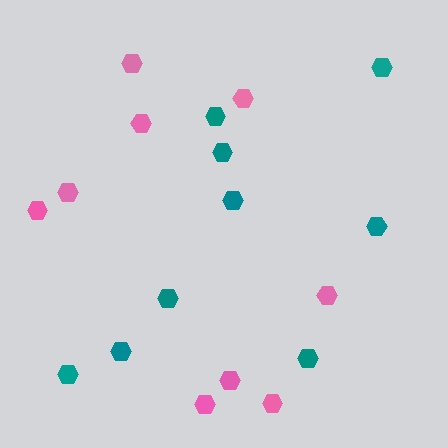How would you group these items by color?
There are 2 groups: one group of pink hexagons (9) and one group of teal hexagons (9).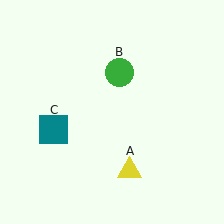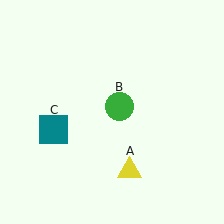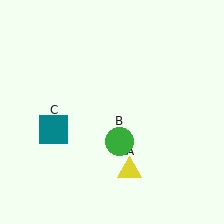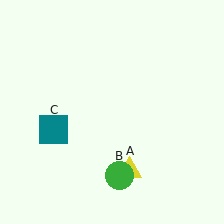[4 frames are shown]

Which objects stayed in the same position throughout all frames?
Yellow triangle (object A) and teal square (object C) remained stationary.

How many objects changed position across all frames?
1 object changed position: green circle (object B).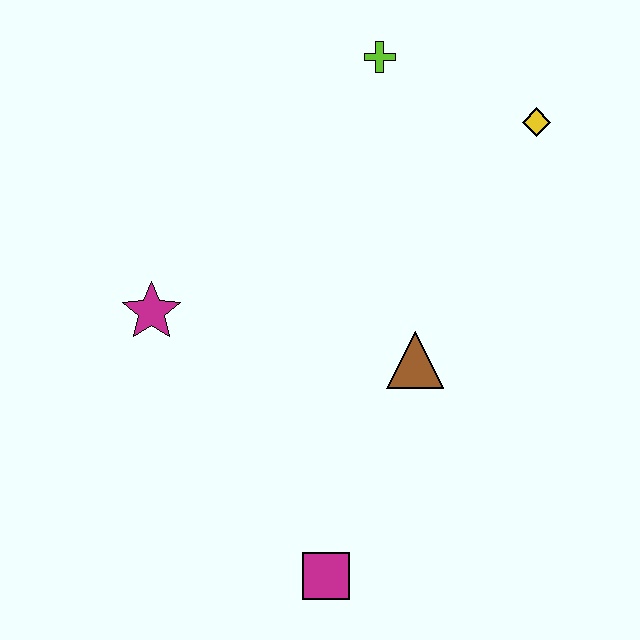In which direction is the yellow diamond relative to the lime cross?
The yellow diamond is to the right of the lime cross.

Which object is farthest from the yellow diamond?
The magenta square is farthest from the yellow diamond.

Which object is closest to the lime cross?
The yellow diamond is closest to the lime cross.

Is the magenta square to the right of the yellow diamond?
No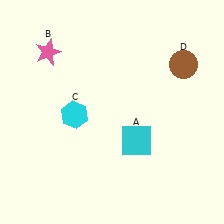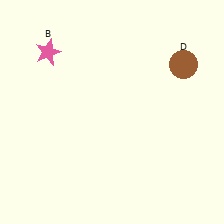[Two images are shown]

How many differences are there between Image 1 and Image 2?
There are 2 differences between the two images.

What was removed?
The cyan square (A), the cyan hexagon (C) were removed in Image 2.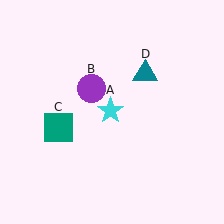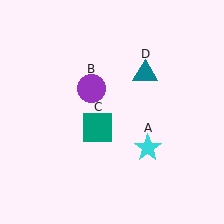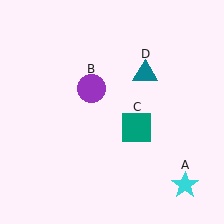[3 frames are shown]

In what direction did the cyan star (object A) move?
The cyan star (object A) moved down and to the right.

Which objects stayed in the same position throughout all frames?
Purple circle (object B) and teal triangle (object D) remained stationary.